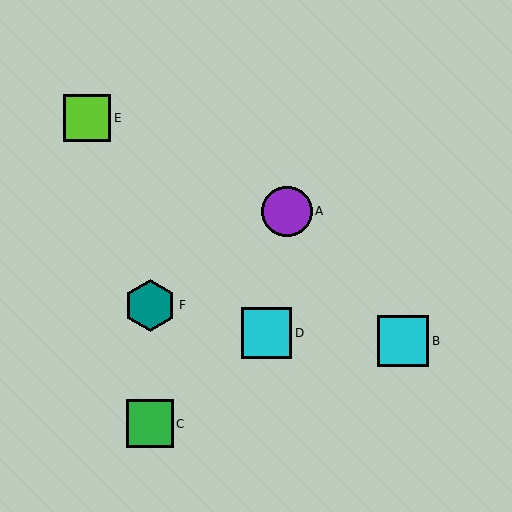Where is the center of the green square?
The center of the green square is at (150, 424).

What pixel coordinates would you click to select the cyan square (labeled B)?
Click at (403, 341) to select the cyan square B.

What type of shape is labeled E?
Shape E is a lime square.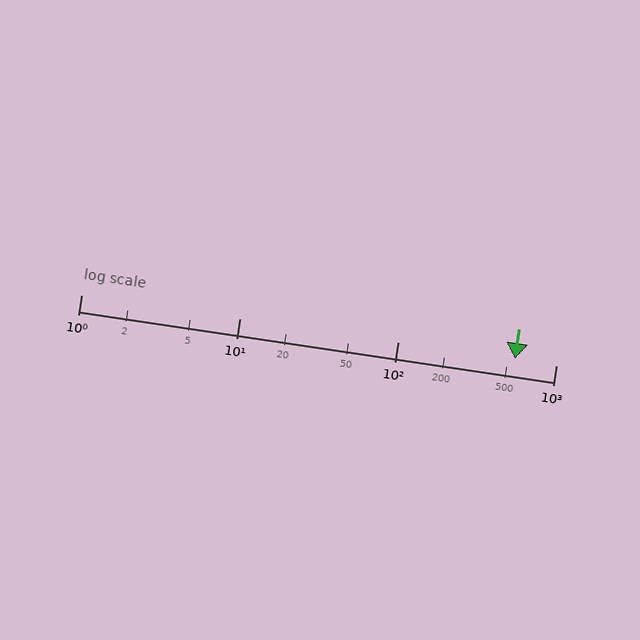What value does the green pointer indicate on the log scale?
The pointer indicates approximately 550.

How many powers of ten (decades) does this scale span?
The scale spans 3 decades, from 1 to 1000.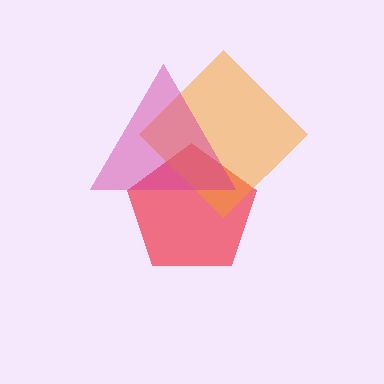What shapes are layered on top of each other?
The layered shapes are: a red pentagon, an orange diamond, a magenta triangle.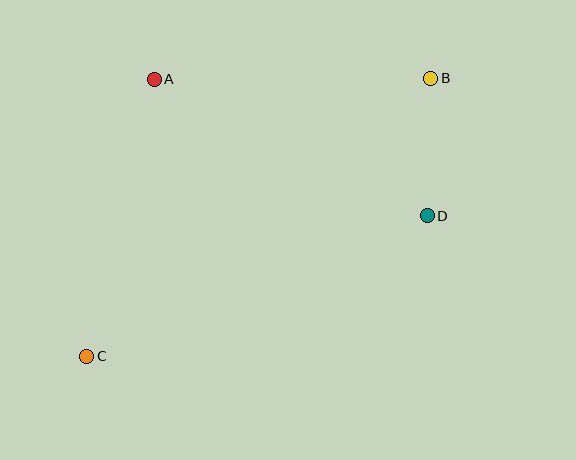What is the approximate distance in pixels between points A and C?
The distance between A and C is approximately 285 pixels.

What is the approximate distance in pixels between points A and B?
The distance between A and B is approximately 277 pixels.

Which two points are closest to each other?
Points B and D are closest to each other.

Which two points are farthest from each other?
Points B and C are farthest from each other.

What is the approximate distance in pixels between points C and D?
The distance between C and D is approximately 368 pixels.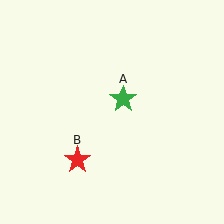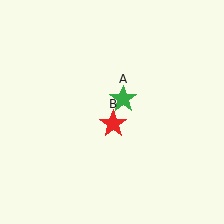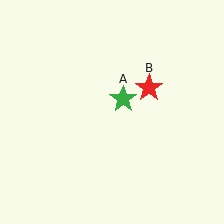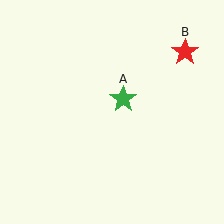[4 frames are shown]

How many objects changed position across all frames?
1 object changed position: red star (object B).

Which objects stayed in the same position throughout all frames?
Green star (object A) remained stationary.